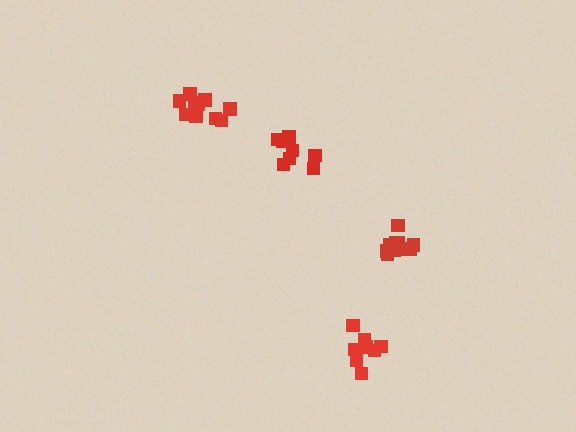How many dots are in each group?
Group 1: 11 dots, Group 2: 10 dots, Group 3: 10 dots, Group 4: 8 dots (39 total).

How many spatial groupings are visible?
There are 4 spatial groupings.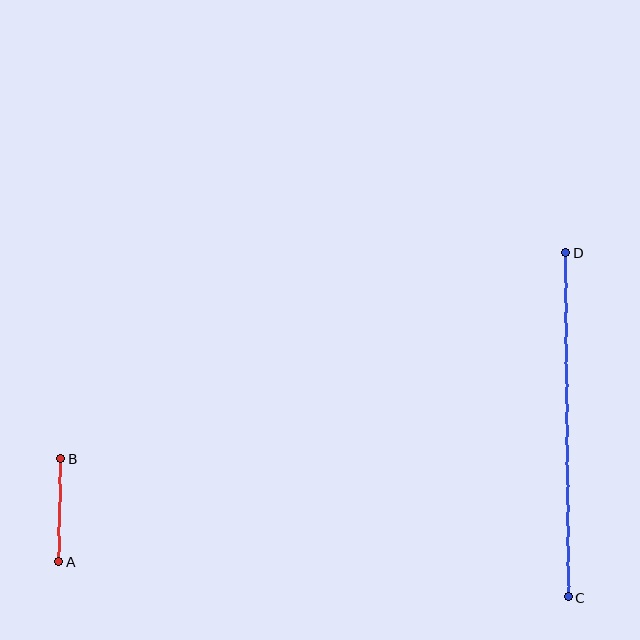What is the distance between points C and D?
The distance is approximately 345 pixels.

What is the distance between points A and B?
The distance is approximately 103 pixels.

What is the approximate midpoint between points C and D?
The midpoint is at approximately (567, 425) pixels.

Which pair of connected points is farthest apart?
Points C and D are farthest apart.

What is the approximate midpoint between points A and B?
The midpoint is at approximately (60, 510) pixels.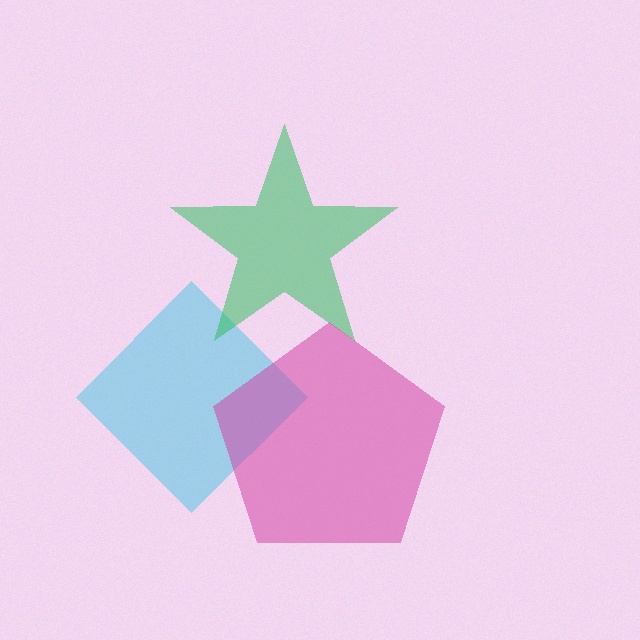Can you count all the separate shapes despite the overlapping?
Yes, there are 3 separate shapes.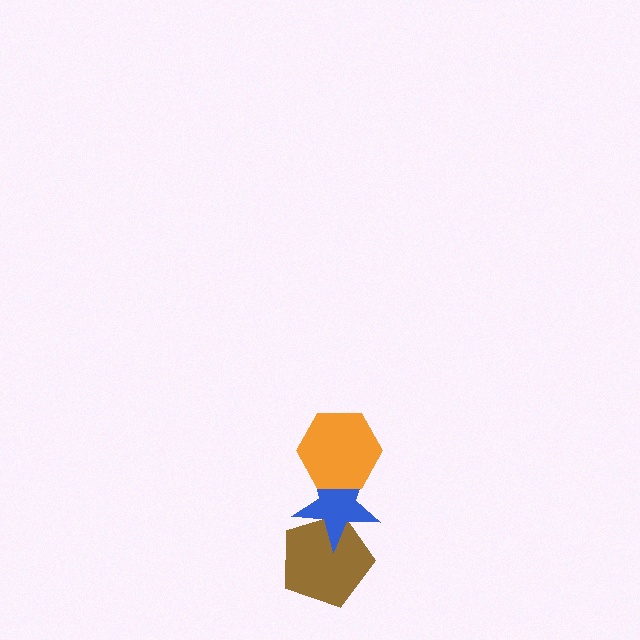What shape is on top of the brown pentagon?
The blue star is on top of the brown pentagon.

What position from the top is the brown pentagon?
The brown pentagon is 3rd from the top.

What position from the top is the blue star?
The blue star is 2nd from the top.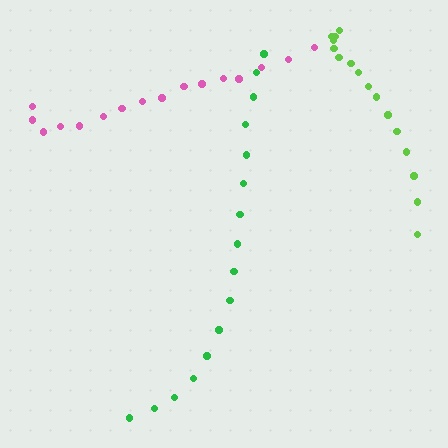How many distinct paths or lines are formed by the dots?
There are 3 distinct paths.